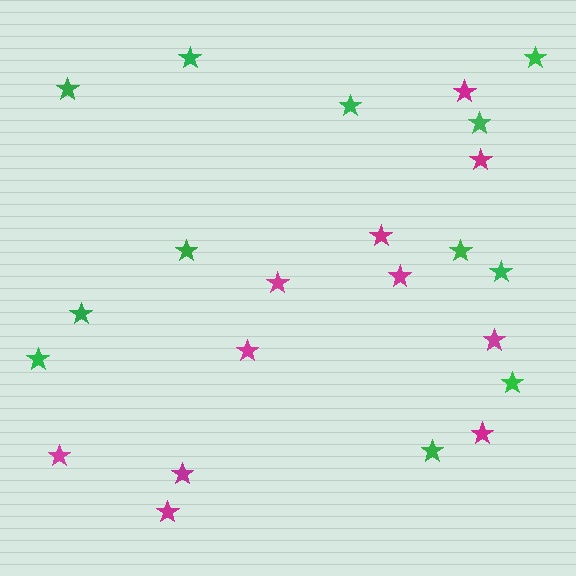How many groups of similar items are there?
There are 2 groups: one group of green stars (12) and one group of magenta stars (11).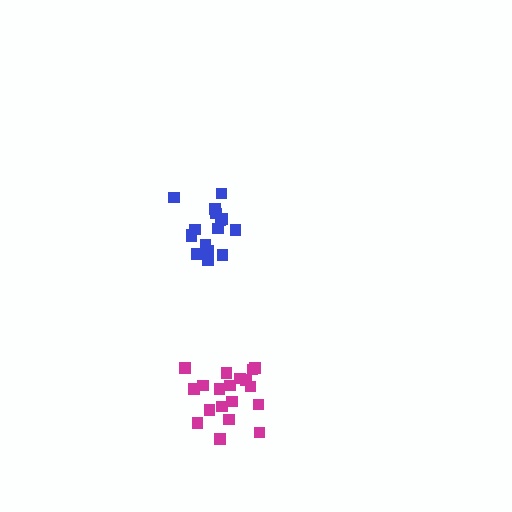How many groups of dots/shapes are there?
There are 2 groups.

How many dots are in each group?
Group 1: 16 dots, Group 2: 19 dots (35 total).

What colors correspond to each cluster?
The clusters are colored: blue, magenta.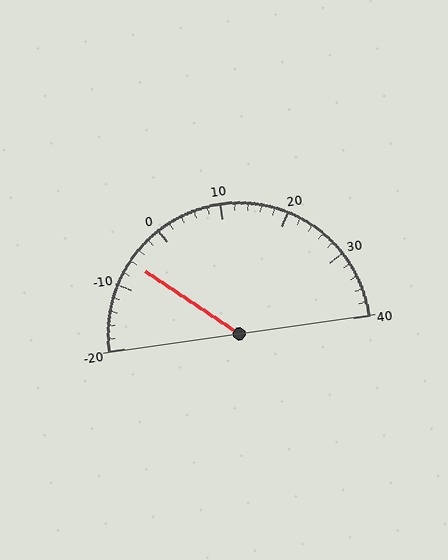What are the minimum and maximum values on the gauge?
The gauge ranges from -20 to 40.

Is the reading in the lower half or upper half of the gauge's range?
The reading is in the lower half of the range (-20 to 40).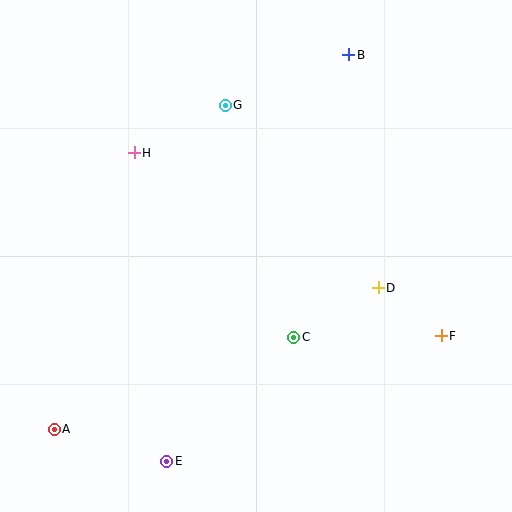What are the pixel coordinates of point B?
Point B is at (349, 55).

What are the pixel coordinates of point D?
Point D is at (378, 288).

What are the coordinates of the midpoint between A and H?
The midpoint between A and H is at (94, 291).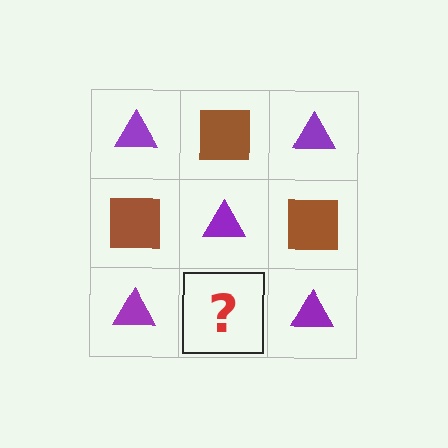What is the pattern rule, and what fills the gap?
The rule is that it alternates purple triangle and brown square in a checkerboard pattern. The gap should be filled with a brown square.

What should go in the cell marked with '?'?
The missing cell should contain a brown square.